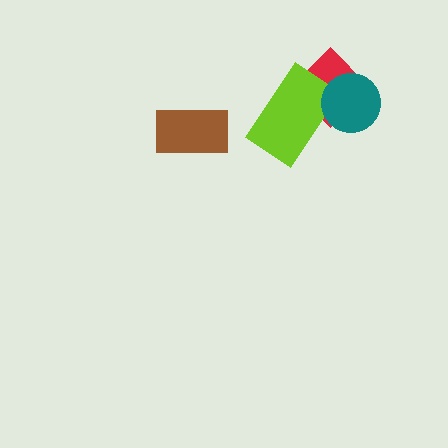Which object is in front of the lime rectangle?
The teal circle is in front of the lime rectangle.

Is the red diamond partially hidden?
Yes, it is partially covered by another shape.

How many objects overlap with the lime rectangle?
2 objects overlap with the lime rectangle.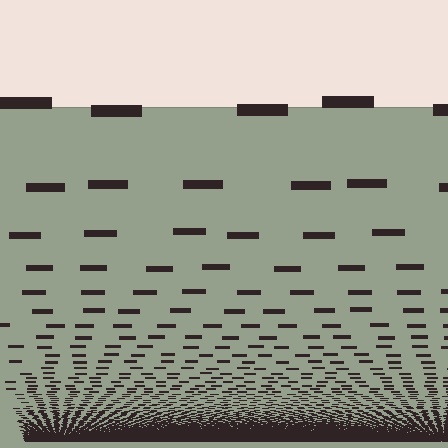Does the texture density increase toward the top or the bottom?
Density increases toward the bottom.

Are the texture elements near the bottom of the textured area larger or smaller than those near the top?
Smaller. The gradient is inverted — elements near the bottom are smaller and denser.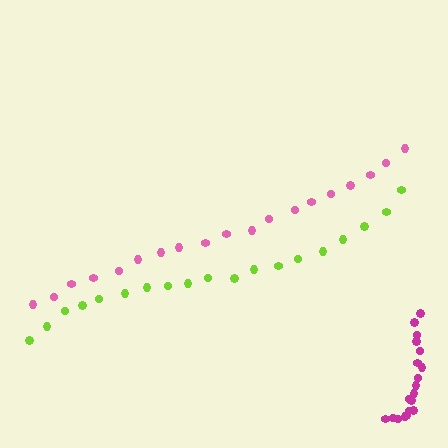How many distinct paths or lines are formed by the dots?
There are 3 distinct paths.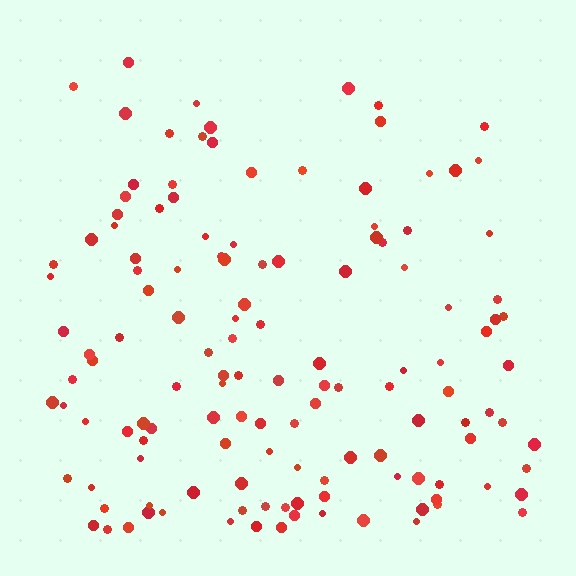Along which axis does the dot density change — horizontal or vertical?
Vertical.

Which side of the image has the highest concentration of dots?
The bottom.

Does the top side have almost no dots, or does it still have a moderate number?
Still a moderate number, just noticeably fewer than the bottom.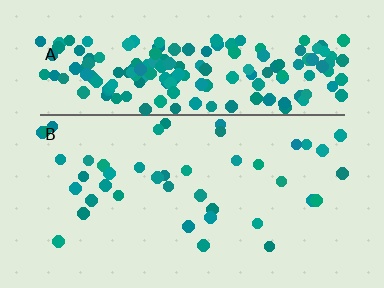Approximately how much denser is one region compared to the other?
Approximately 5.0× — region A over region B.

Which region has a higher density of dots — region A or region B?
A (the top).